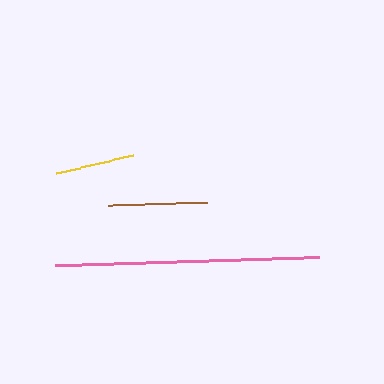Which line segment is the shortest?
The yellow line is the shortest at approximately 78 pixels.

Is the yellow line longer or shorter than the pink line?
The pink line is longer than the yellow line.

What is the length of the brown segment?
The brown segment is approximately 100 pixels long.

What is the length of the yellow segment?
The yellow segment is approximately 78 pixels long.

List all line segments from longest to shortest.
From longest to shortest: pink, brown, yellow.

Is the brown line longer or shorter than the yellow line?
The brown line is longer than the yellow line.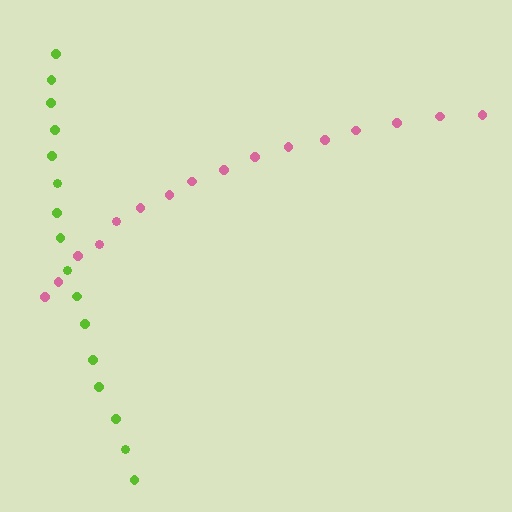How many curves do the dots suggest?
There are 2 distinct paths.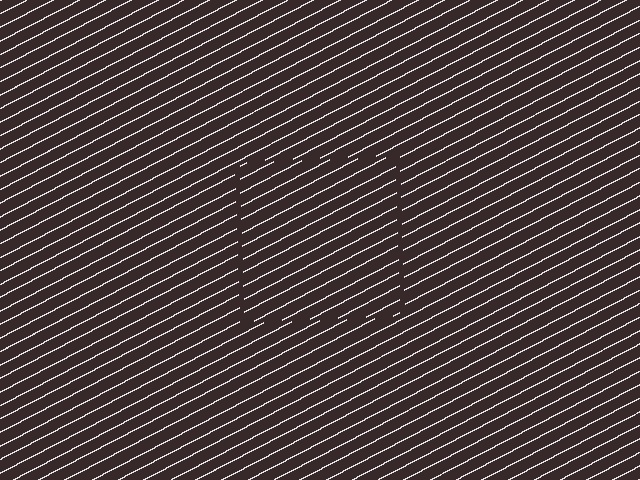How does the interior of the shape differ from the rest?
The interior of the shape contains the same grating, shifted by half a period — the contour is defined by the phase discontinuity where line-ends from the inner and outer gratings abut.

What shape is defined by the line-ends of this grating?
An illusory square. The interior of the shape contains the same grating, shifted by half a period — the contour is defined by the phase discontinuity where line-ends from the inner and outer gratings abut.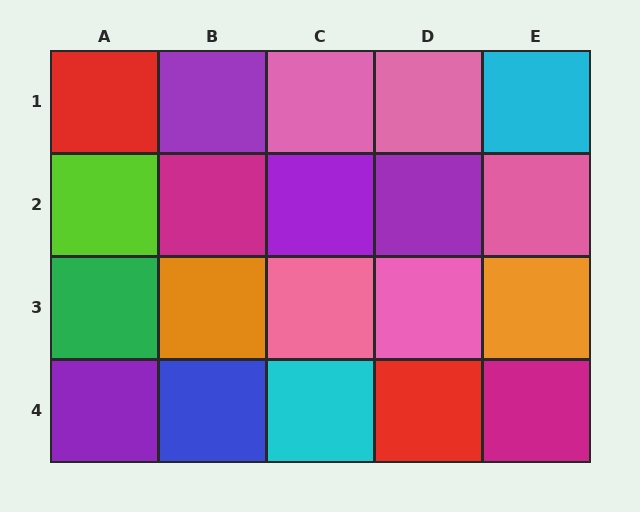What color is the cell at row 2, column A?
Lime.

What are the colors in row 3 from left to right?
Green, orange, pink, pink, orange.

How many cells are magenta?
2 cells are magenta.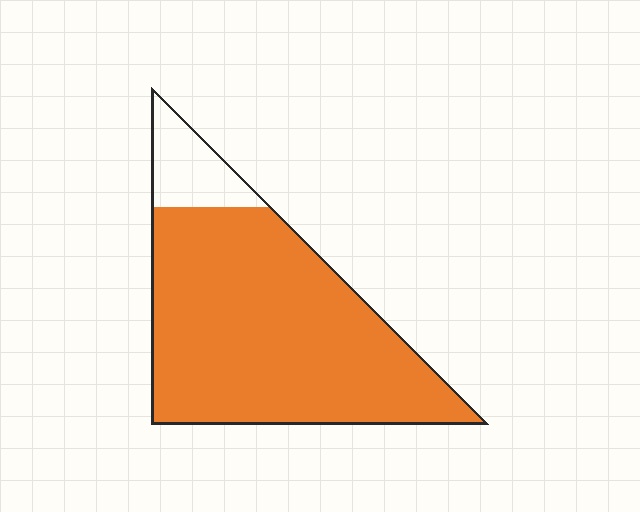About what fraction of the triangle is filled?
About seven eighths (7/8).